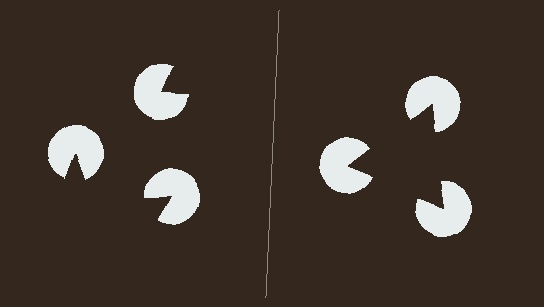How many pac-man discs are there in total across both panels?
6 — 3 on each side.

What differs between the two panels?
The pac-man discs are positioned identically on both sides; only the wedge orientations differ. On the right they align to a triangle; on the left they are misaligned.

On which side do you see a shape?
An illusory triangle appears on the right side. On the left side the wedge cuts are rotated, so no coherent shape forms.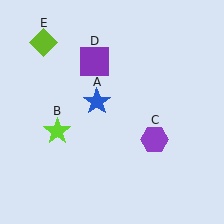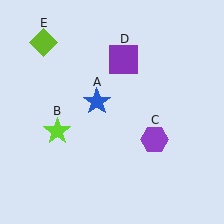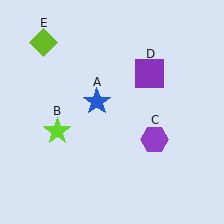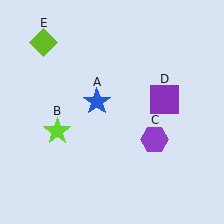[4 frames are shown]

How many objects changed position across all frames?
1 object changed position: purple square (object D).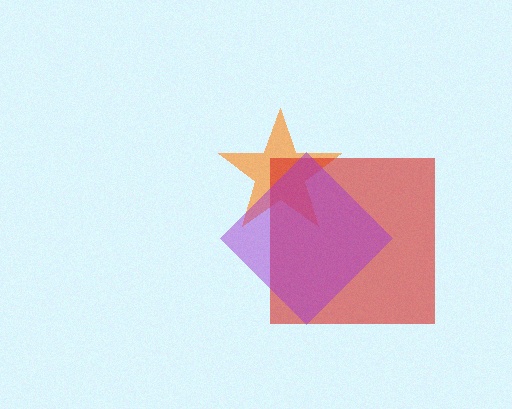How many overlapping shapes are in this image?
There are 3 overlapping shapes in the image.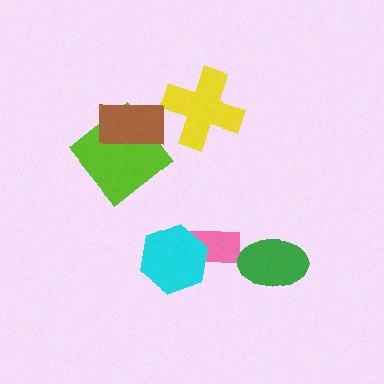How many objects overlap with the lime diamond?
1 object overlaps with the lime diamond.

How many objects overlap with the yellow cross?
0 objects overlap with the yellow cross.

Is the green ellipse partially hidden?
No, no other shape covers it.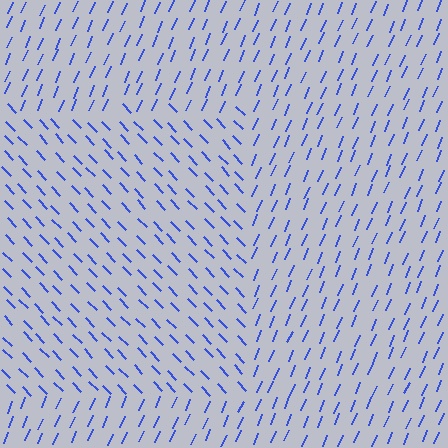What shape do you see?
I see a rectangle.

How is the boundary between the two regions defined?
The boundary is defined purely by a change in line orientation (approximately 66 degrees difference). All lines are the same color and thickness.